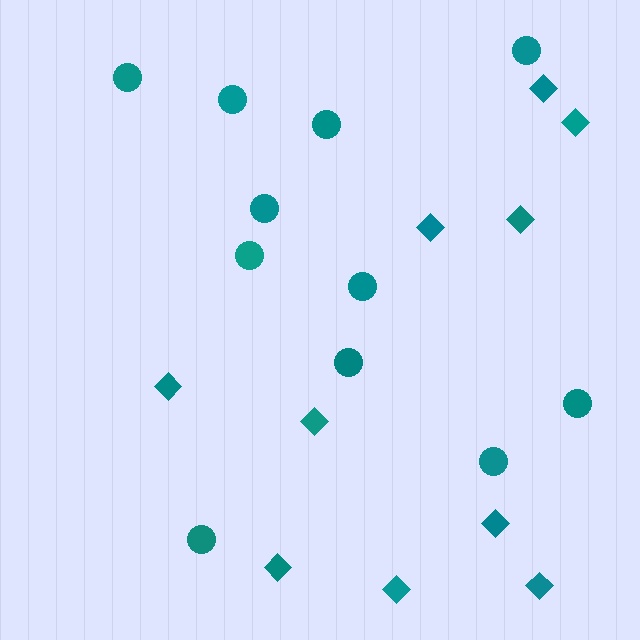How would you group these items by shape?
There are 2 groups: one group of circles (11) and one group of diamonds (10).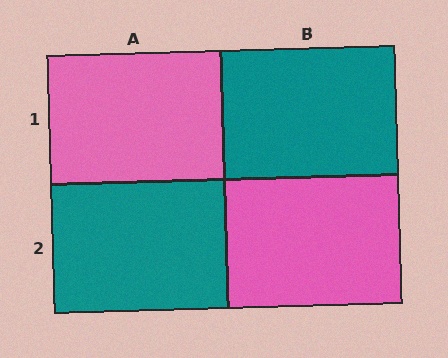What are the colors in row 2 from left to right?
Teal, pink.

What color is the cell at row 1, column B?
Teal.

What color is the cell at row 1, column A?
Pink.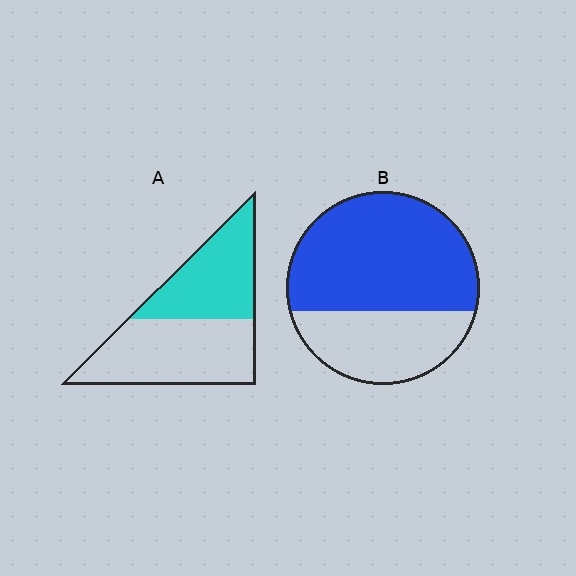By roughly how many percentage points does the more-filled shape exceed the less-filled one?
By roughly 20 percentage points (B over A).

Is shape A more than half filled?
No.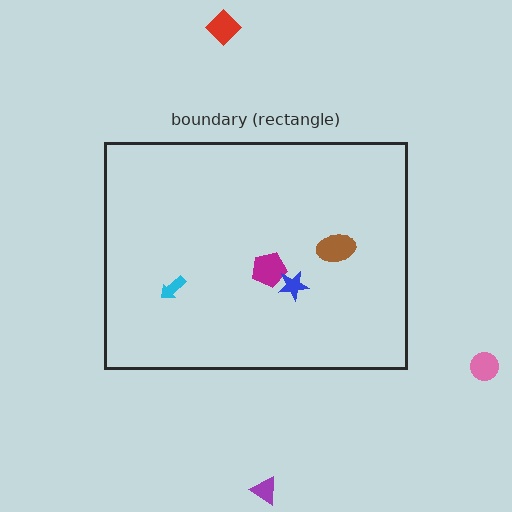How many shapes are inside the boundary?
4 inside, 3 outside.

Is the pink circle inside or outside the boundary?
Outside.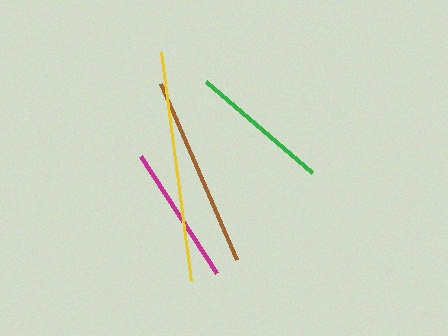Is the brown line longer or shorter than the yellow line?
The yellow line is longer than the brown line.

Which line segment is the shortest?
The magenta line is the shortest at approximately 139 pixels.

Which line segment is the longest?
The yellow line is the longest at approximately 231 pixels.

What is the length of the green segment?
The green segment is approximately 140 pixels long.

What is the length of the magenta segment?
The magenta segment is approximately 139 pixels long.